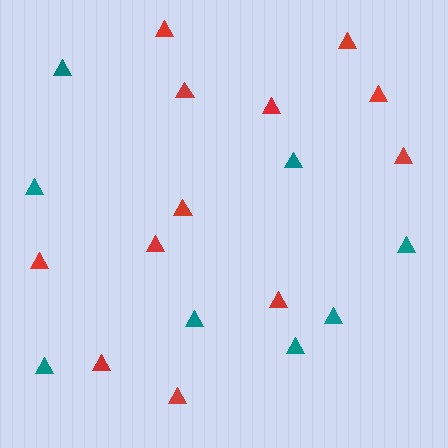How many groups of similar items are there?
There are 2 groups: one group of teal triangles (8) and one group of red triangles (12).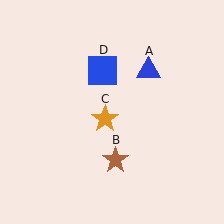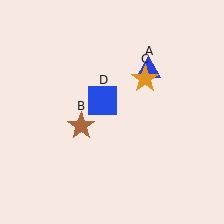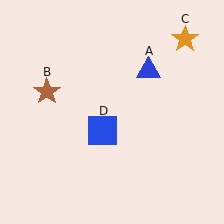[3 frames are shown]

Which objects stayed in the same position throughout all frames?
Blue triangle (object A) remained stationary.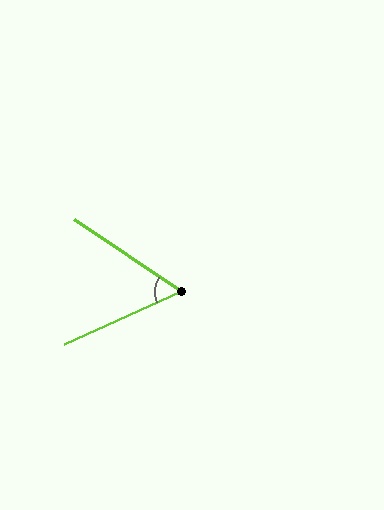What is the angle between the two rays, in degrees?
Approximately 58 degrees.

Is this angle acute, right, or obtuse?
It is acute.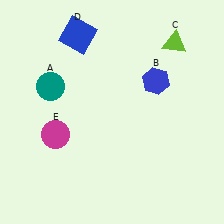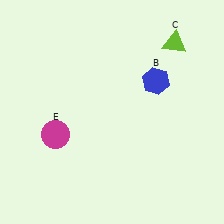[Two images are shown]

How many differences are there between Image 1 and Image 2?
There are 2 differences between the two images.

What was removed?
The blue square (D), the teal circle (A) were removed in Image 2.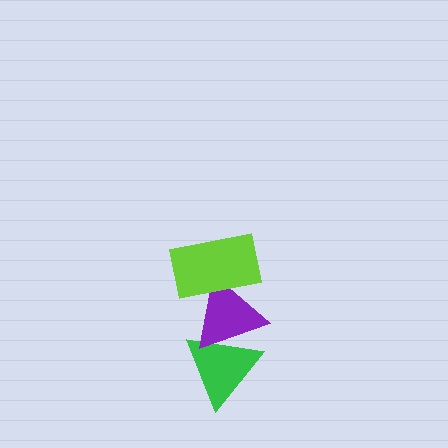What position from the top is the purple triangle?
The purple triangle is 2nd from the top.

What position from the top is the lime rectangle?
The lime rectangle is 1st from the top.